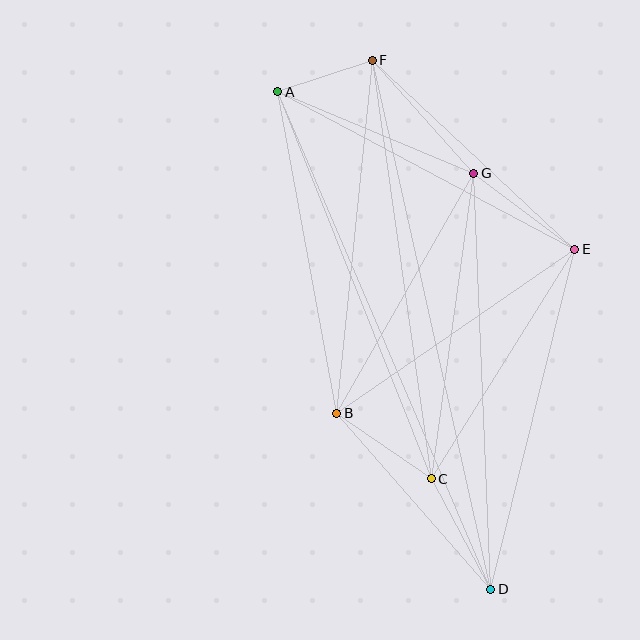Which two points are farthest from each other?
Points D and F are farthest from each other.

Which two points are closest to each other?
Points A and F are closest to each other.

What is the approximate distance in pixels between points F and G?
The distance between F and G is approximately 152 pixels.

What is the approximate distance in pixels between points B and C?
The distance between B and C is approximately 115 pixels.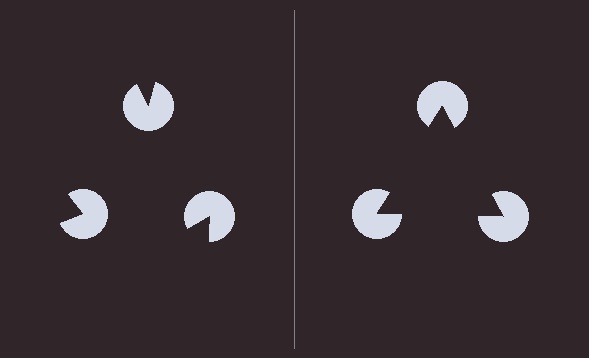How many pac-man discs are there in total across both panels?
6 — 3 on each side.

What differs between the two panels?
The pac-man discs are positioned identically on both sides; only the wedge orientations differ. On the right they align to a triangle; on the left they are misaligned.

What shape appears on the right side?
An illusory triangle.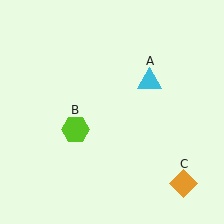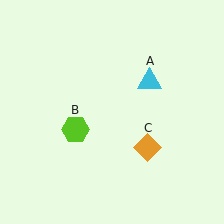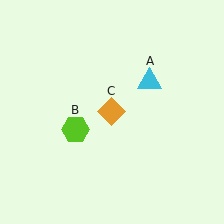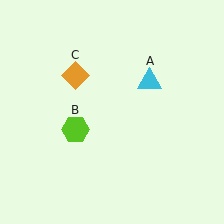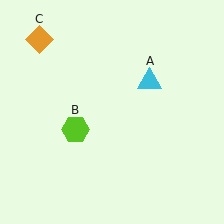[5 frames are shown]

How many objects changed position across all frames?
1 object changed position: orange diamond (object C).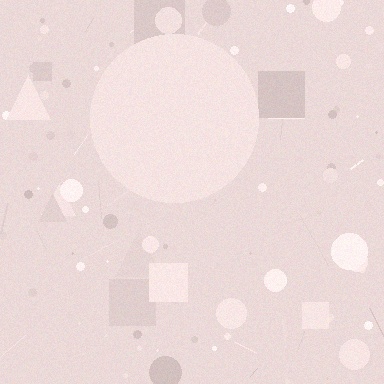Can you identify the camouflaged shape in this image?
The camouflaged shape is a circle.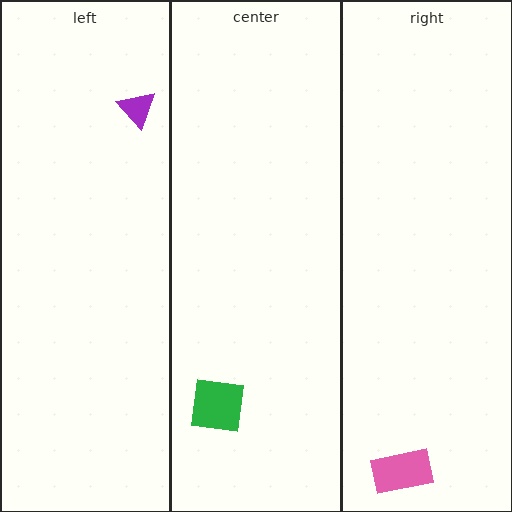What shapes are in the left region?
The purple triangle.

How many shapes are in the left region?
1.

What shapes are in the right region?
The pink rectangle.